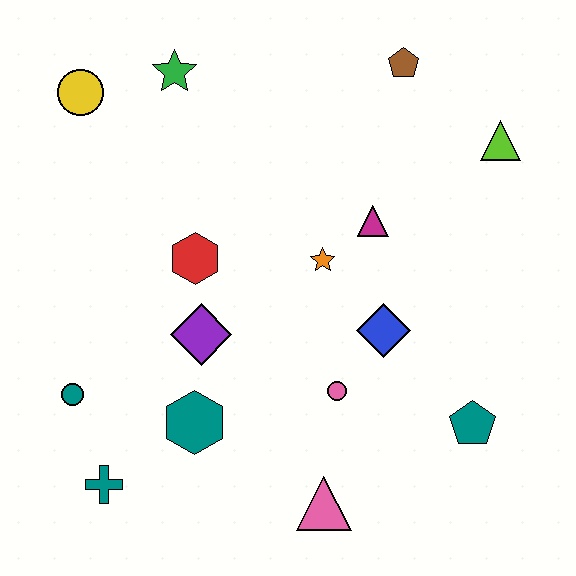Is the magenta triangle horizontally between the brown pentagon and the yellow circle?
Yes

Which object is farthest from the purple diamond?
The lime triangle is farthest from the purple diamond.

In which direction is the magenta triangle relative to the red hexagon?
The magenta triangle is to the right of the red hexagon.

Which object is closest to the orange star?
The magenta triangle is closest to the orange star.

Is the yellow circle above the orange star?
Yes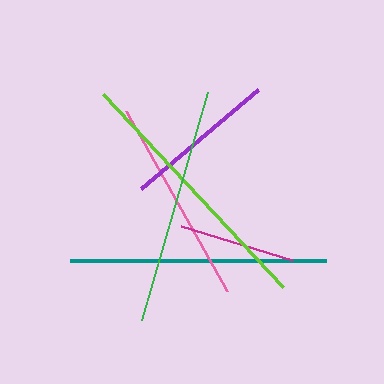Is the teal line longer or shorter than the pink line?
The teal line is longer than the pink line.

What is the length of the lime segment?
The lime segment is approximately 264 pixels long.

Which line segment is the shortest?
The magenta line is the shortest at approximately 116 pixels.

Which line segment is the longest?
The lime line is the longest at approximately 264 pixels.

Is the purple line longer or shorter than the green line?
The green line is longer than the purple line.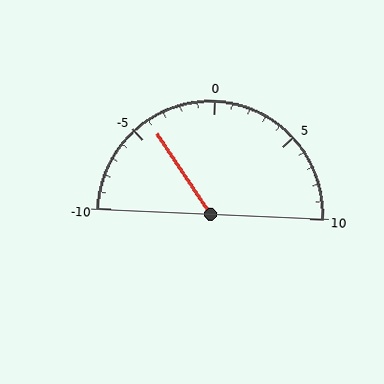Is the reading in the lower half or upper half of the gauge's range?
The reading is in the lower half of the range (-10 to 10).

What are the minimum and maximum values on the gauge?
The gauge ranges from -10 to 10.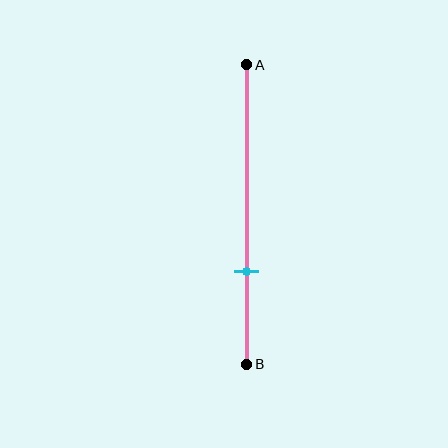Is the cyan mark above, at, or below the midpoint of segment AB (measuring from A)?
The cyan mark is below the midpoint of segment AB.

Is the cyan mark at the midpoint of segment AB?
No, the mark is at about 70% from A, not at the 50% midpoint.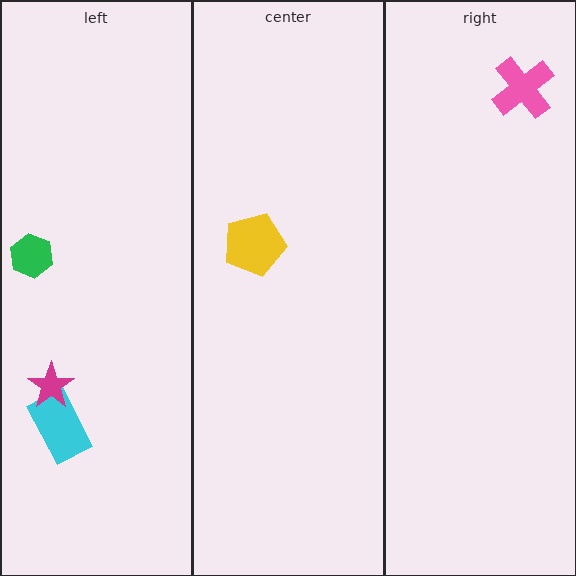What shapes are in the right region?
The pink cross.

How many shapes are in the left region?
3.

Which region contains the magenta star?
The left region.